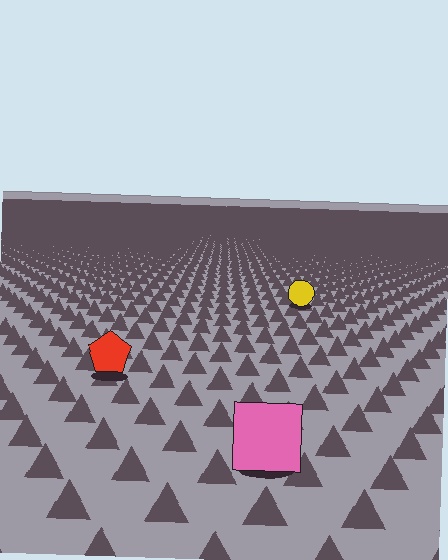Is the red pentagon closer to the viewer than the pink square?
No. The pink square is closer — you can tell from the texture gradient: the ground texture is coarser near it.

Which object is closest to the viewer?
The pink square is closest. The texture marks near it are larger and more spread out.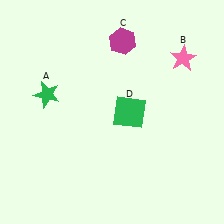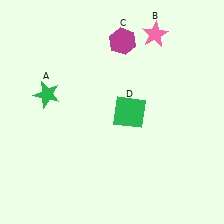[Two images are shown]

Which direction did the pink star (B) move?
The pink star (B) moved left.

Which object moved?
The pink star (B) moved left.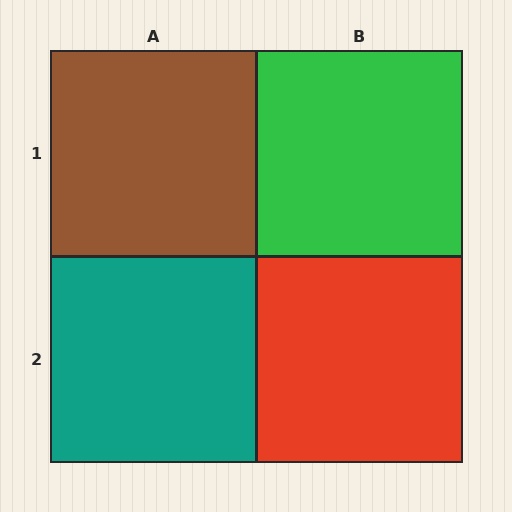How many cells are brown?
1 cell is brown.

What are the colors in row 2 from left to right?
Teal, red.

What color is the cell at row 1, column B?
Green.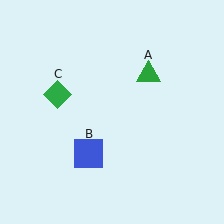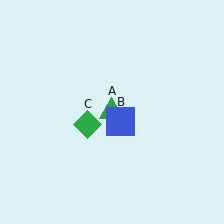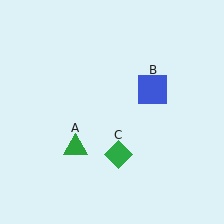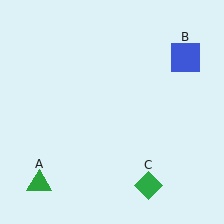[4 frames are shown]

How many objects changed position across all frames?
3 objects changed position: green triangle (object A), blue square (object B), green diamond (object C).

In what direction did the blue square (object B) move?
The blue square (object B) moved up and to the right.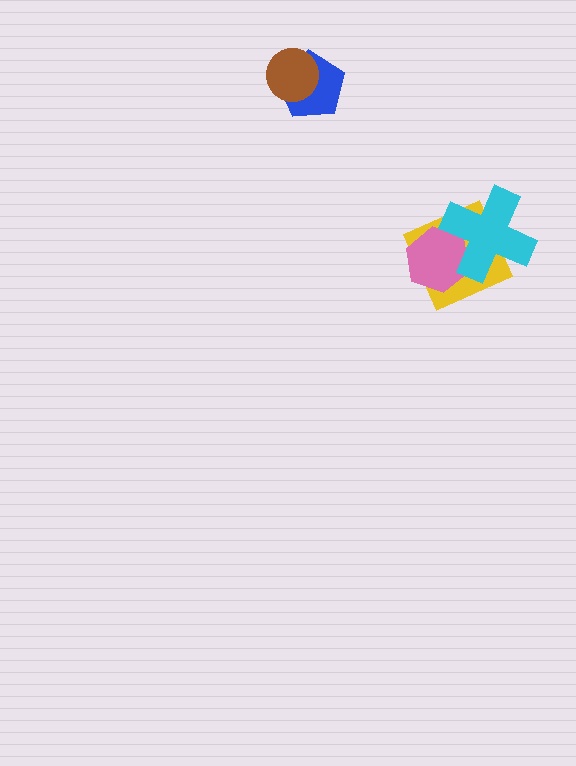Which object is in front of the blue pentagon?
The brown circle is in front of the blue pentagon.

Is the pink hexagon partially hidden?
Yes, it is partially covered by another shape.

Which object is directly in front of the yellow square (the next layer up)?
The pink hexagon is directly in front of the yellow square.